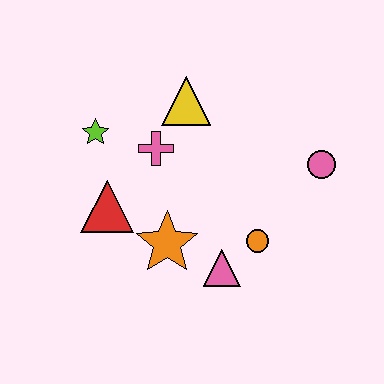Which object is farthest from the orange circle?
The lime star is farthest from the orange circle.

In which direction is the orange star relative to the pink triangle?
The orange star is to the left of the pink triangle.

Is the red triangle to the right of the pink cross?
No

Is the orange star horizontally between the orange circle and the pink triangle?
No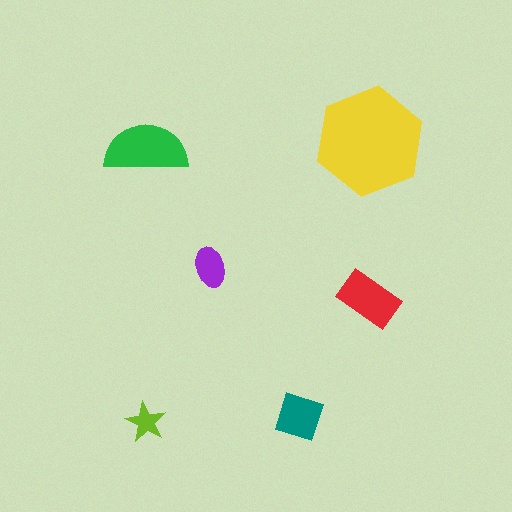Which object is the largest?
The yellow hexagon.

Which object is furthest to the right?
The yellow hexagon is rightmost.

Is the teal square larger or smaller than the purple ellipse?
Larger.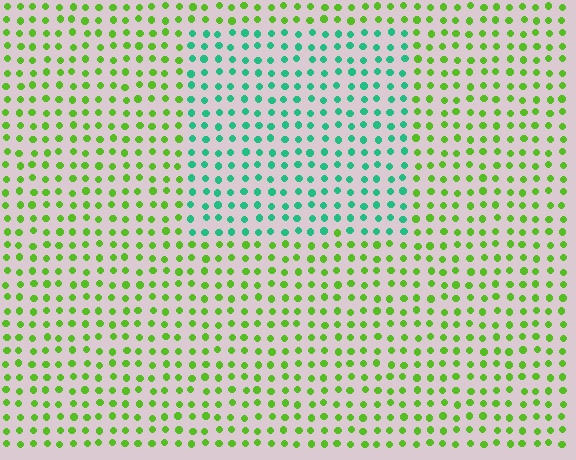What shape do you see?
I see a rectangle.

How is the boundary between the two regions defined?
The boundary is defined purely by a slight shift in hue (about 56 degrees). Spacing, size, and orientation are identical on both sides.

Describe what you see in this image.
The image is filled with small lime elements in a uniform arrangement. A rectangle-shaped region is visible where the elements are tinted to a slightly different hue, forming a subtle color boundary.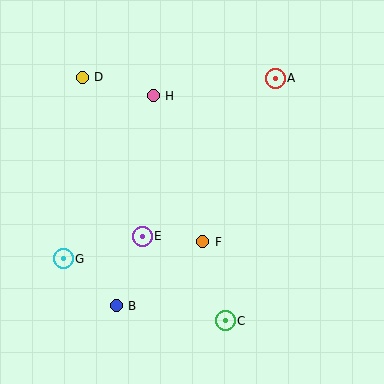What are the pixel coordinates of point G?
Point G is at (63, 259).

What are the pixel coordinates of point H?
Point H is at (153, 96).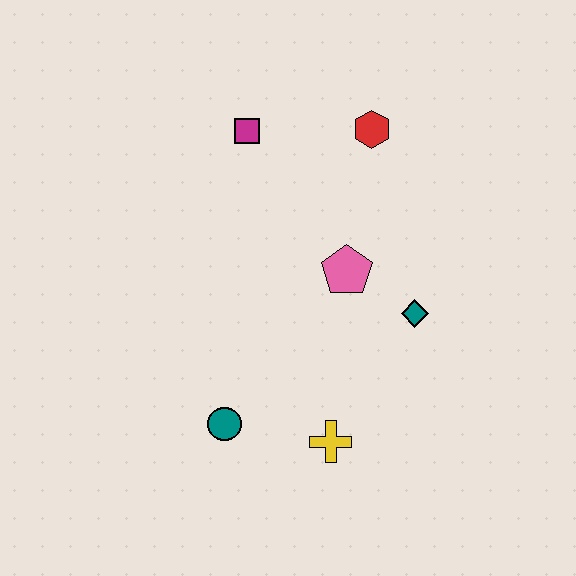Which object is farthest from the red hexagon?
The teal circle is farthest from the red hexagon.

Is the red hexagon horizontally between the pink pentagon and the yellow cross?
No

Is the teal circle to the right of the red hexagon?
No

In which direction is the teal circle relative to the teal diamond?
The teal circle is to the left of the teal diamond.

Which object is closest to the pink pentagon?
The teal diamond is closest to the pink pentagon.